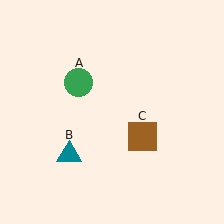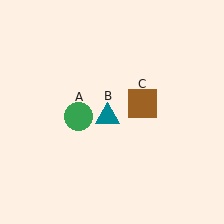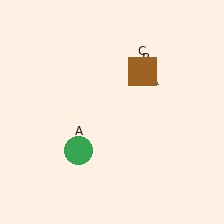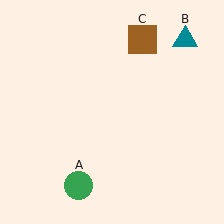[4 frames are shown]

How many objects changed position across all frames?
3 objects changed position: green circle (object A), teal triangle (object B), brown square (object C).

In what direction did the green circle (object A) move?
The green circle (object A) moved down.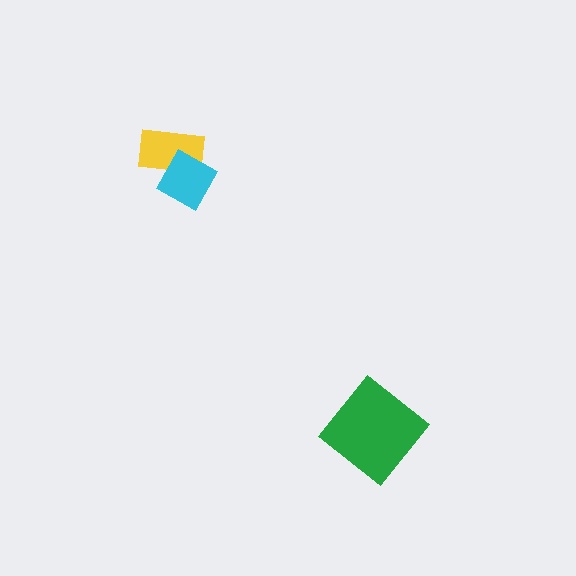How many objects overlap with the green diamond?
0 objects overlap with the green diamond.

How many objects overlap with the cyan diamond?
1 object overlaps with the cyan diamond.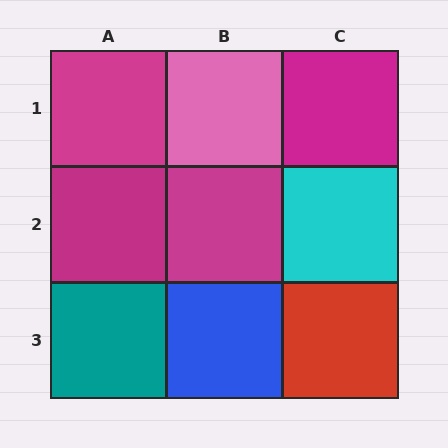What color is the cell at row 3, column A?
Teal.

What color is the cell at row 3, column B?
Blue.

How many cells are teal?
1 cell is teal.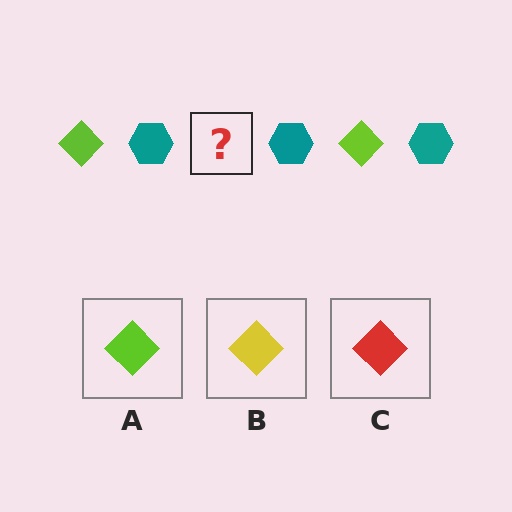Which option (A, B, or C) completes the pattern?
A.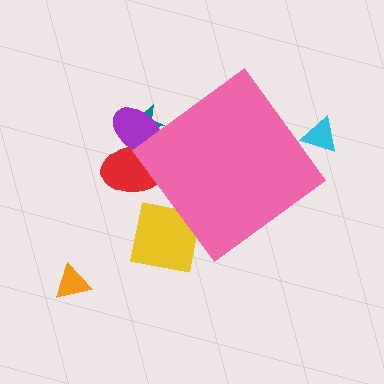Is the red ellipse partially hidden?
Yes, the red ellipse is partially hidden behind the pink diamond.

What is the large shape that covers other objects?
A pink diamond.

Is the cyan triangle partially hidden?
Yes, the cyan triangle is partially hidden behind the pink diamond.